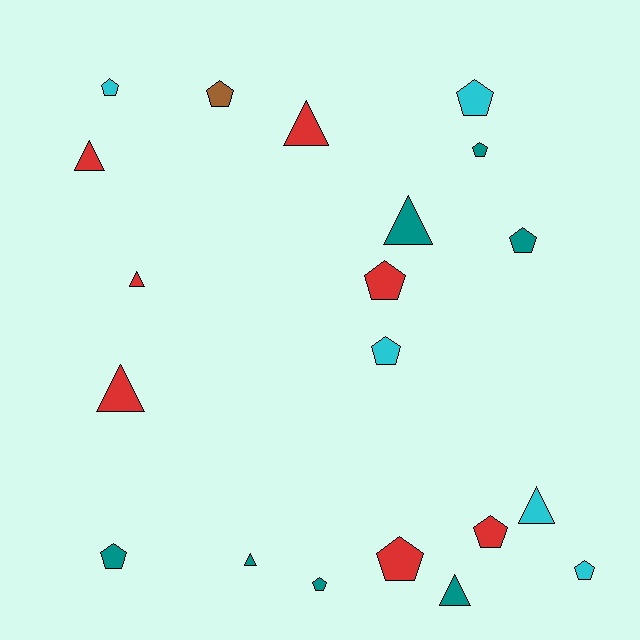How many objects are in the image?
There are 20 objects.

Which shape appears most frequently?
Pentagon, with 12 objects.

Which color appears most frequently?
Teal, with 7 objects.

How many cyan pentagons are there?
There are 4 cyan pentagons.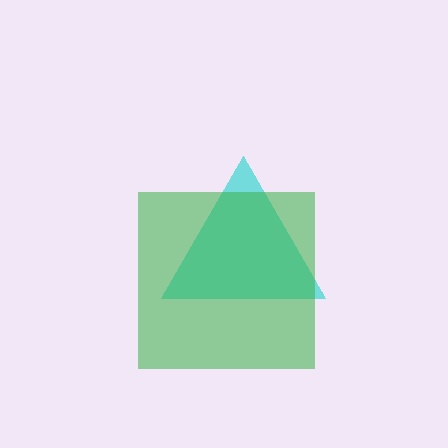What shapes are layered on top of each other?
The layered shapes are: a cyan triangle, a green square.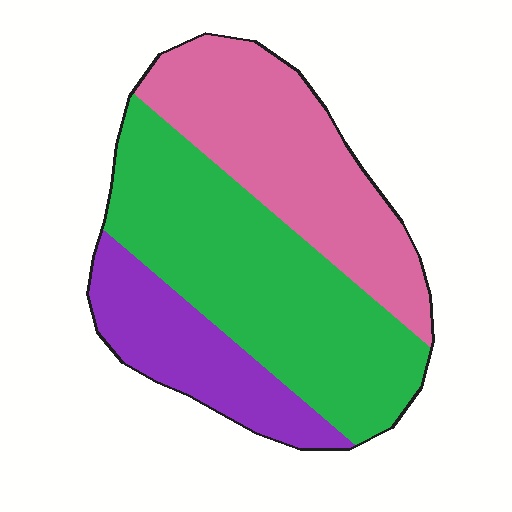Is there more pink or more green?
Green.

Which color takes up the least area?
Purple, at roughly 20%.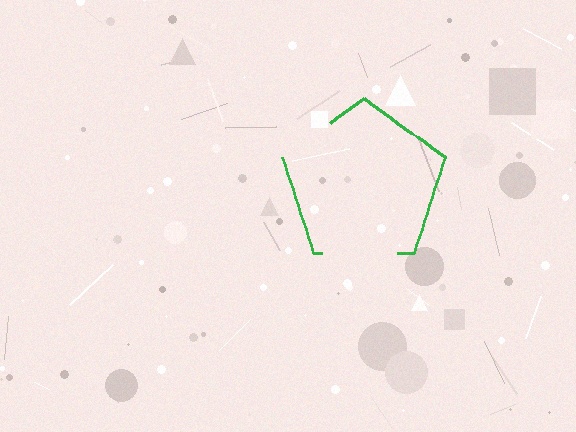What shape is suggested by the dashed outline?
The dashed outline suggests a pentagon.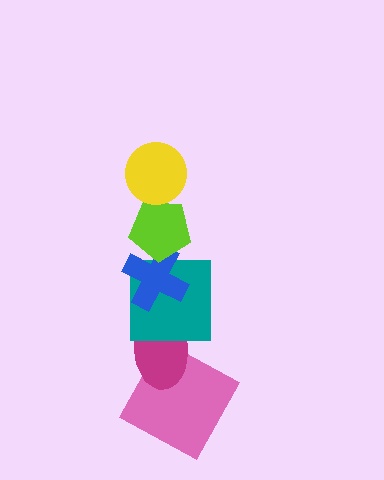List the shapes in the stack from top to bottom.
From top to bottom: the yellow circle, the lime pentagon, the blue cross, the teal square, the magenta ellipse, the pink square.